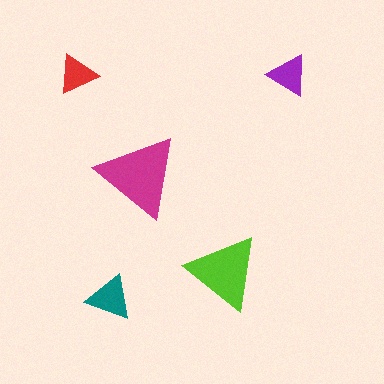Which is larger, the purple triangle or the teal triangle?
The teal one.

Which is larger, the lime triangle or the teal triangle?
The lime one.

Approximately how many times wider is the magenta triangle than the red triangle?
About 2 times wider.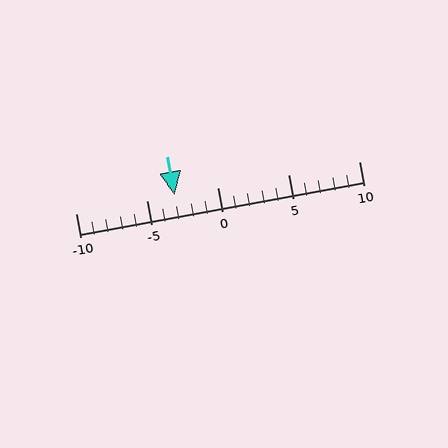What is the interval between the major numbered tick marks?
The major tick marks are spaced 5 units apart.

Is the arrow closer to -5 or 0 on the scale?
The arrow is closer to -5.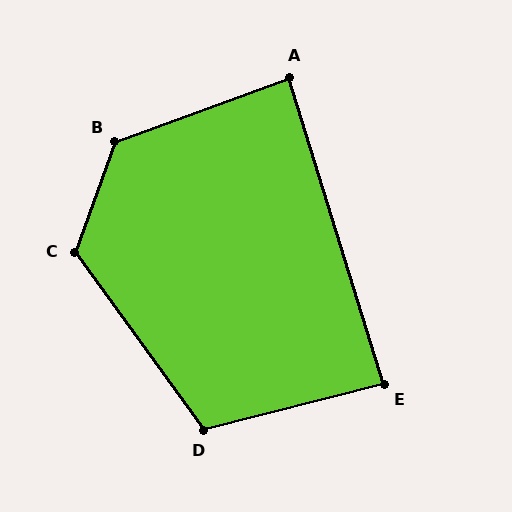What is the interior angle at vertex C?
Approximately 124 degrees (obtuse).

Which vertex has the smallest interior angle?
A, at approximately 87 degrees.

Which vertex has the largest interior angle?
B, at approximately 130 degrees.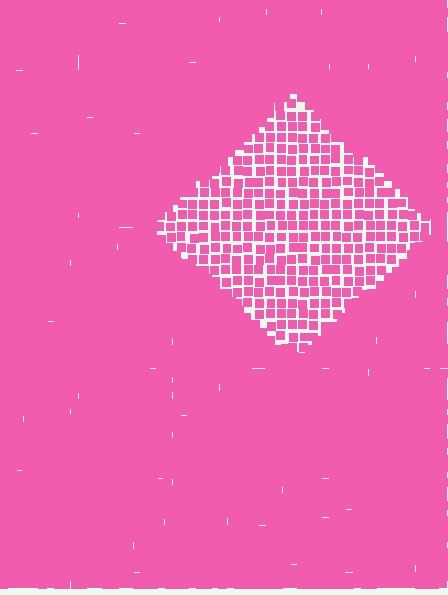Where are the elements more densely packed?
The elements are more densely packed outside the diamond boundary.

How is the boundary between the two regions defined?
The boundary is defined by a change in element density (approximately 2.0x ratio). All elements are the same color, size, and shape.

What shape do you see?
I see a diamond.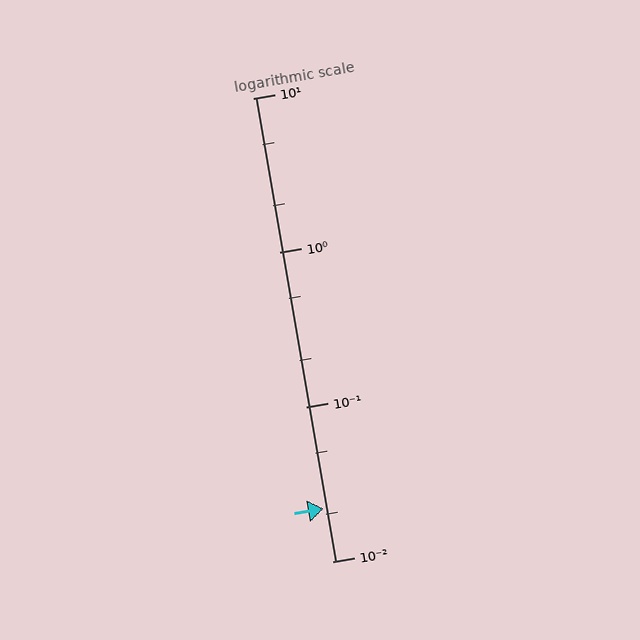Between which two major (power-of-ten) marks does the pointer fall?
The pointer is between 0.01 and 0.1.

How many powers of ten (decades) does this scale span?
The scale spans 3 decades, from 0.01 to 10.